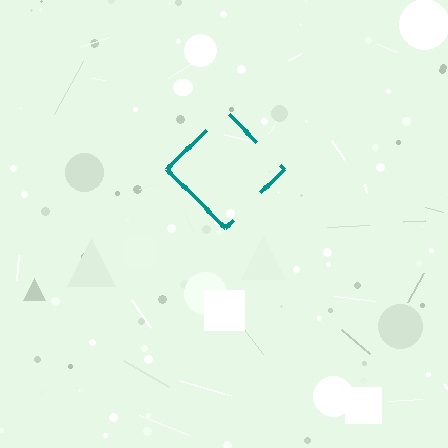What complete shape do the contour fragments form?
The contour fragments form a diamond.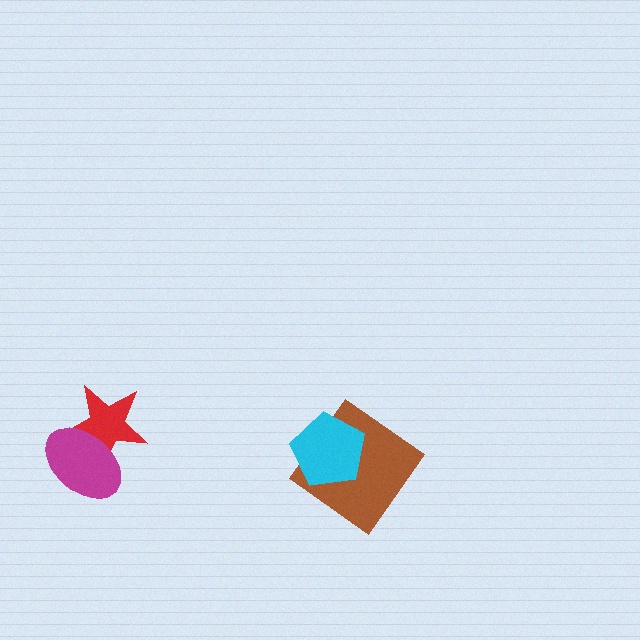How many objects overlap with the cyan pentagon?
1 object overlaps with the cyan pentagon.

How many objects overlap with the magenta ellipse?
1 object overlaps with the magenta ellipse.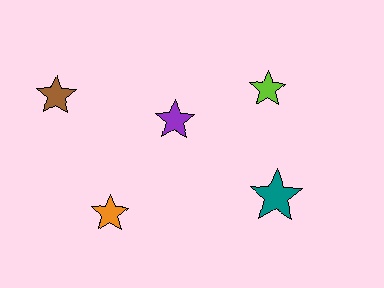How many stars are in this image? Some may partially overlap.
There are 5 stars.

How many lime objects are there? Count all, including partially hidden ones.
There is 1 lime object.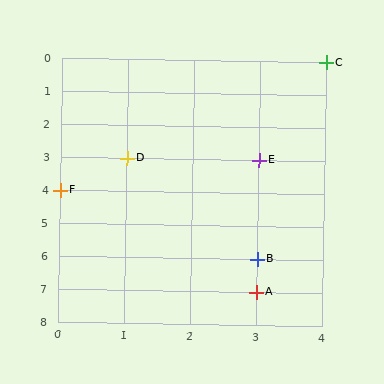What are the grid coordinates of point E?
Point E is at grid coordinates (3, 3).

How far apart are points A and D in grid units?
Points A and D are 2 columns and 4 rows apart (about 4.5 grid units diagonally).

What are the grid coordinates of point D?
Point D is at grid coordinates (1, 3).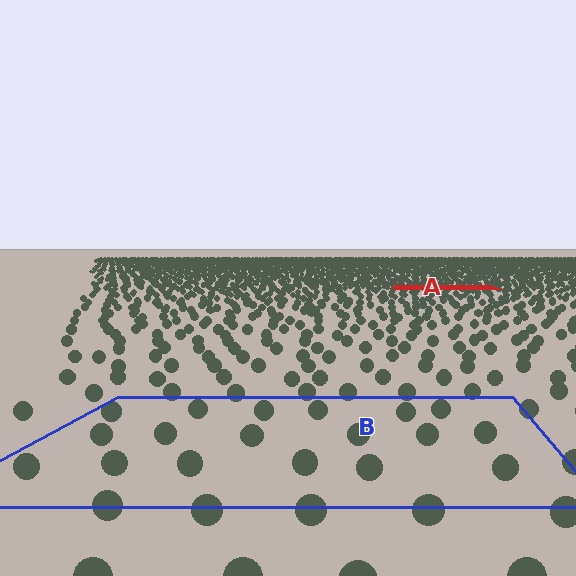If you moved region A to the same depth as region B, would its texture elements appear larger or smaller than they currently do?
They would appear larger. At a closer depth, the same texture elements are projected at a bigger on-screen size.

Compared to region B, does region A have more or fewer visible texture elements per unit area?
Region A has more texture elements per unit area — they are packed more densely because it is farther away.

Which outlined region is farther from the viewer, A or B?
Region A is farther from the viewer — the texture elements inside it appear smaller and more densely packed.